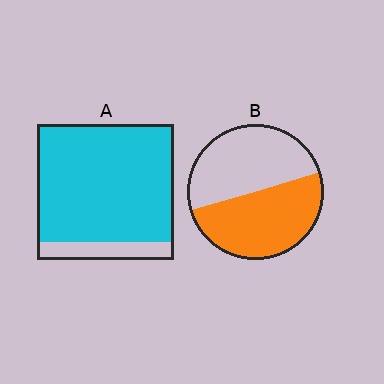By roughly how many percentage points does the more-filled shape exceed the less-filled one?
By roughly 35 percentage points (A over B).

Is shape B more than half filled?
Roughly half.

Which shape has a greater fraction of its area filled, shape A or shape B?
Shape A.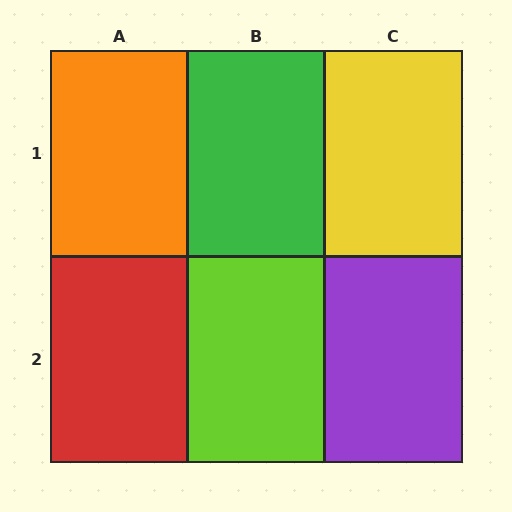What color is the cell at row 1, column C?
Yellow.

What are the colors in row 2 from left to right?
Red, lime, purple.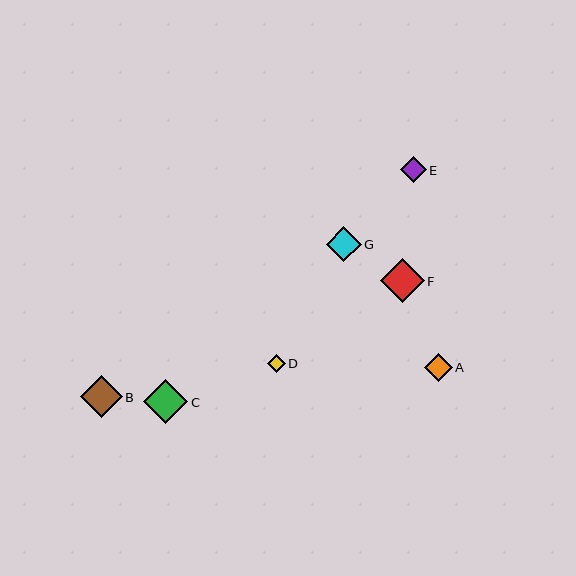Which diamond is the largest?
Diamond C is the largest with a size of approximately 45 pixels.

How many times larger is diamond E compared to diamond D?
Diamond E is approximately 1.5 times the size of diamond D.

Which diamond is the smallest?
Diamond D is the smallest with a size of approximately 17 pixels.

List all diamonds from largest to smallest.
From largest to smallest: C, F, B, G, A, E, D.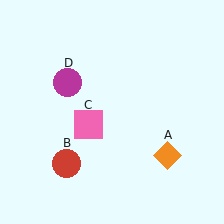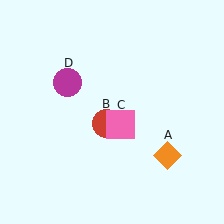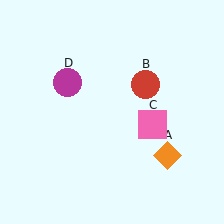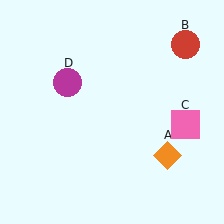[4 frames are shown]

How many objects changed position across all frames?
2 objects changed position: red circle (object B), pink square (object C).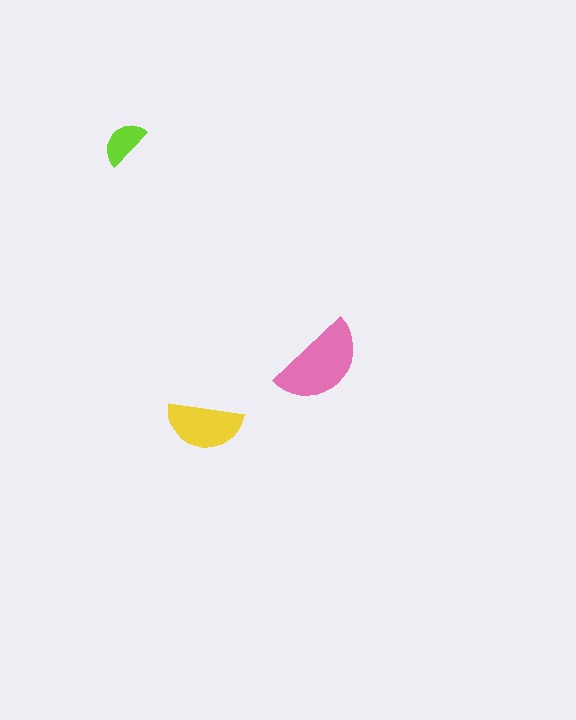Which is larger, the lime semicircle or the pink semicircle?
The pink one.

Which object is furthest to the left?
The lime semicircle is leftmost.